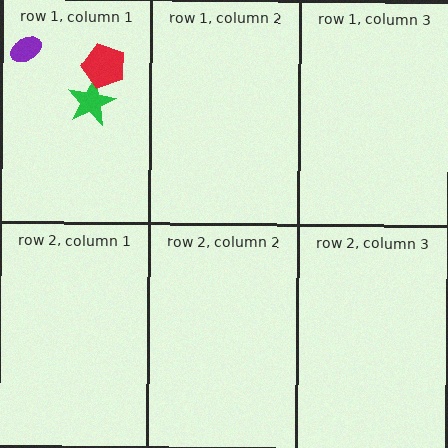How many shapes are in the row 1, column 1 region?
3.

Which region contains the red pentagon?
The row 1, column 1 region.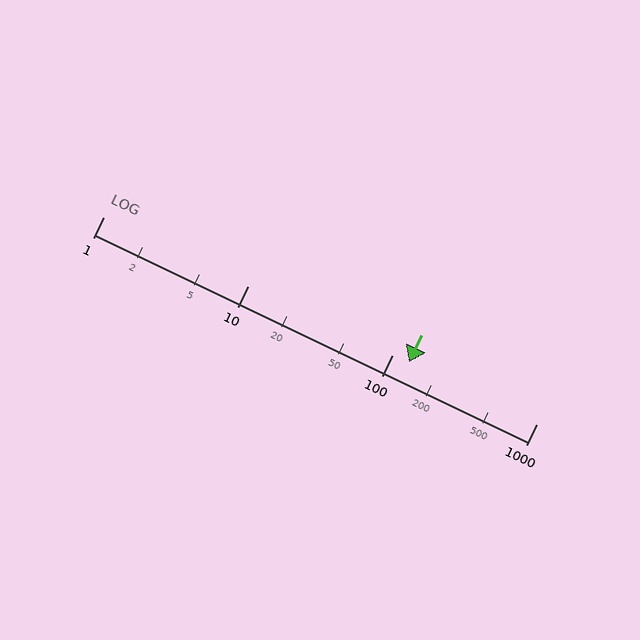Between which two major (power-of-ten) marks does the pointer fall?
The pointer is between 100 and 1000.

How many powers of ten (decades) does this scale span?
The scale spans 3 decades, from 1 to 1000.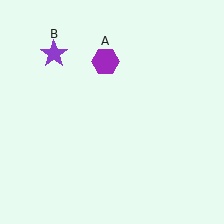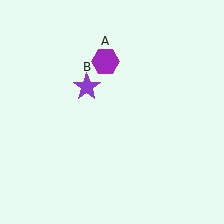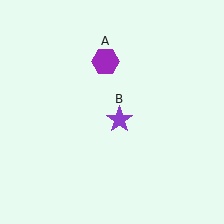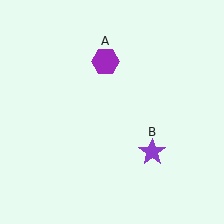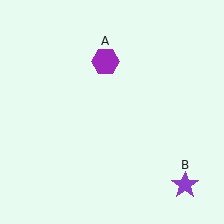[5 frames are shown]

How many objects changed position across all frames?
1 object changed position: purple star (object B).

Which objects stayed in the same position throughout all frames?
Purple hexagon (object A) remained stationary.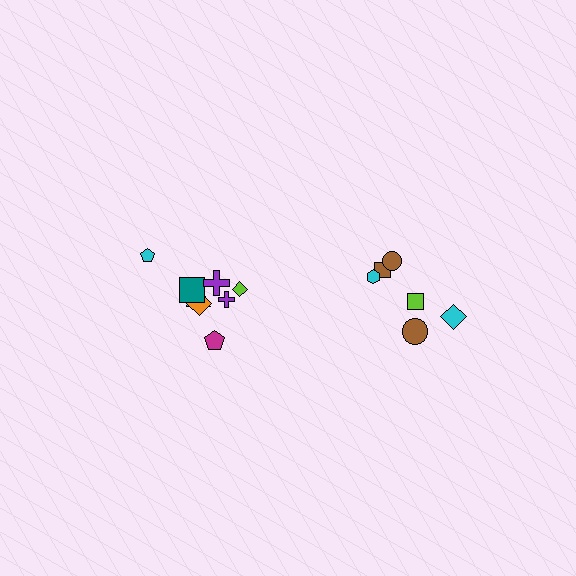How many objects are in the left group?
There are 8 objects.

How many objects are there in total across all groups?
There are 14 objects.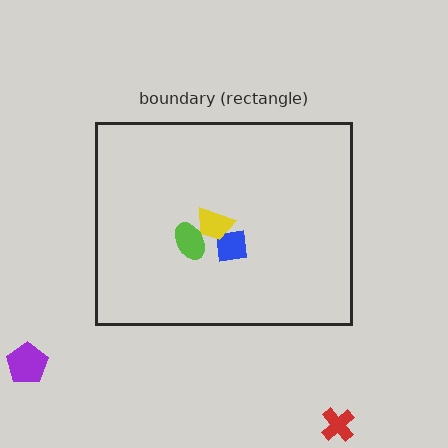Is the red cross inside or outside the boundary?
Outside.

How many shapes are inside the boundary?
3 inside, 2 outside.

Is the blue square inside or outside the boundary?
Inside.